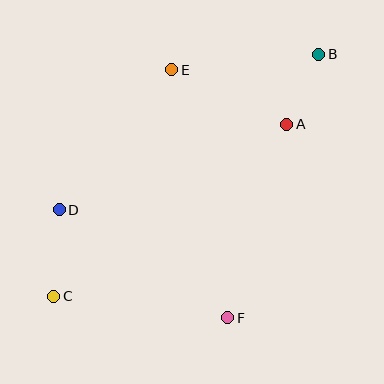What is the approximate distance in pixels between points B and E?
The distance between B and E is approximately 148 pixels.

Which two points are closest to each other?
Points A and B are closest to each other.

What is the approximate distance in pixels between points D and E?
The distance between D and E is approximately 180 pixels.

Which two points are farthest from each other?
Points B and C are farthest from each other.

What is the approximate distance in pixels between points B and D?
The distance between B and D is approximately 303 pixels.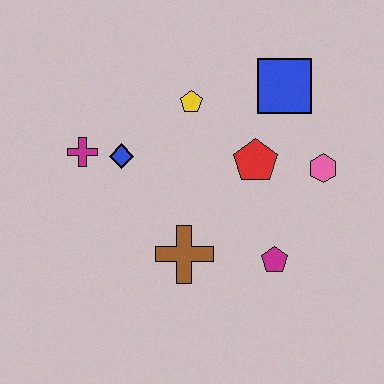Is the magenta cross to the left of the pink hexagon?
Yes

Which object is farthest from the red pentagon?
The magenta cross is farthest from the red pentagon.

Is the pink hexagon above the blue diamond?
No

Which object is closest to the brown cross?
The magenta pentagon is closest to the brown cross.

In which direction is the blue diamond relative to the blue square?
The blue diamond is to the left of the blue square.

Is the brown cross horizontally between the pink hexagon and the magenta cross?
Yes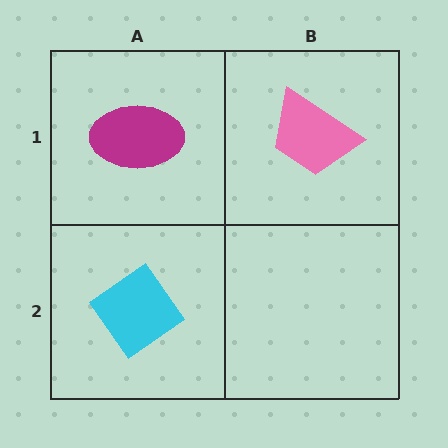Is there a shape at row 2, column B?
No, that cell is empty.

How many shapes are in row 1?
2 shapes.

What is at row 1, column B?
A pink trapezoid.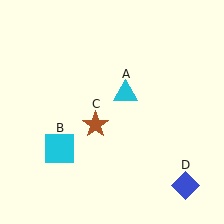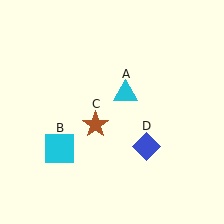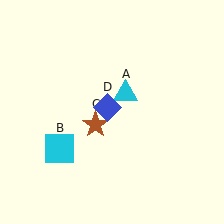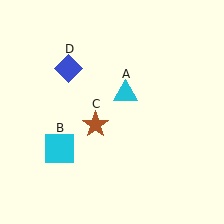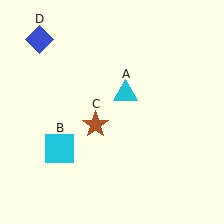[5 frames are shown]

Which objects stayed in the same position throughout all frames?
Cyan triangle (object A) and cyan square (object B) and brown star (object C) remained stationary.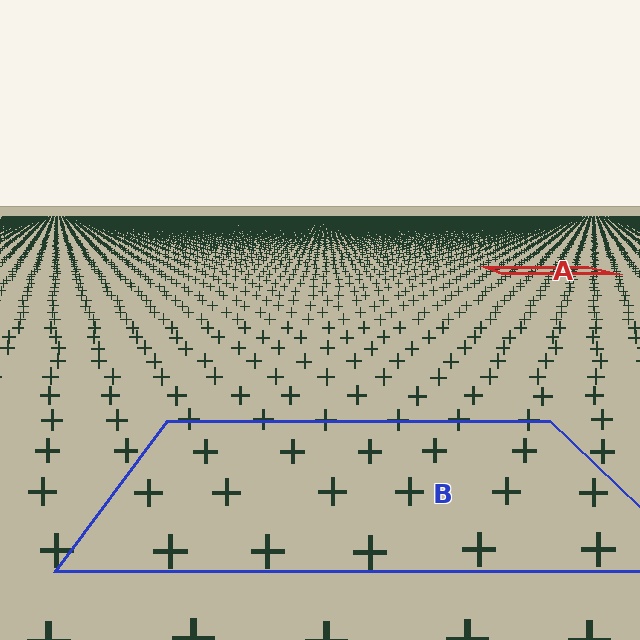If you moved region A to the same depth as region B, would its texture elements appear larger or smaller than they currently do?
They would appear larger. At a closer depth, the same texture elements are projected at a bigger on-screen size.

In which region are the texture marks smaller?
The texture marks are smaller in region A, because it is farther away.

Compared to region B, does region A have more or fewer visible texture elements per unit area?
Region A has more texture elements per unit area — they are packed more densely because it is farther away.